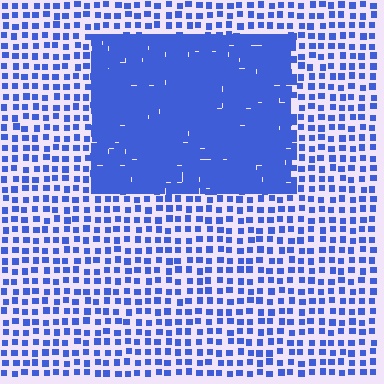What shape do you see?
I see a rectangle.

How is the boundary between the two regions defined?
The boundary is defined by a change in element density (approximately 3.2x ratio). All elements are the same color, size, and shape.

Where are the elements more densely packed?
The elements are more densely packed inside the rectangle boundary.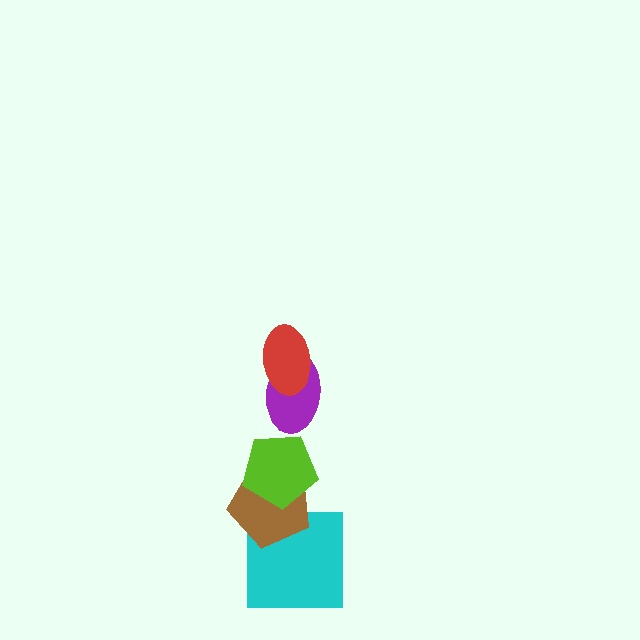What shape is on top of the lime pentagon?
The purple ellipse is on top of the lime pentagon.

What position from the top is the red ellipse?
The red ellipse is 1st from the top.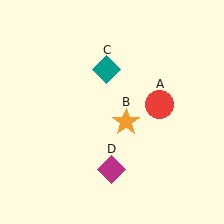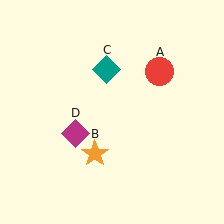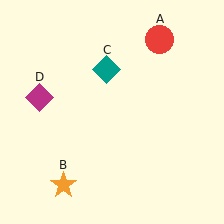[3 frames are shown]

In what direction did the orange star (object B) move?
The orange star (object B) moved down and to the left.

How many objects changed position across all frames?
3 objects changed position: red circle (object A), orange star (object B), magenta diamond (object D).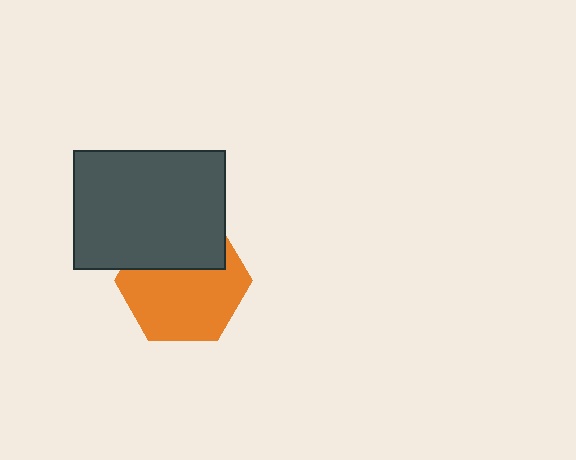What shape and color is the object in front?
The object in front is a dark gray rectangle.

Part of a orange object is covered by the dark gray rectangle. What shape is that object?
It is a hexagon.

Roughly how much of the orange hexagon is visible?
Most of it is visible (roughly 65%).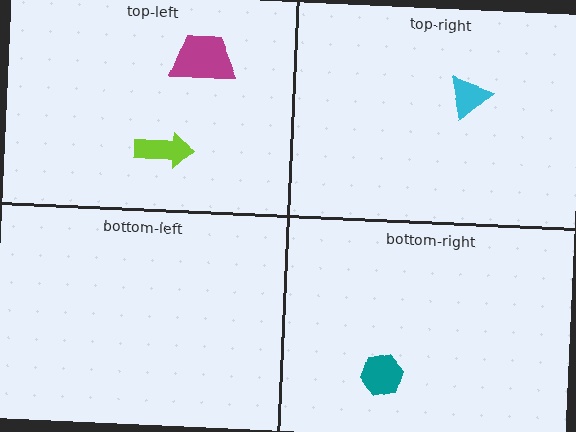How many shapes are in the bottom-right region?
1.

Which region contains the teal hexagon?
The bottom-right region.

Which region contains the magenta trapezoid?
The top-left region.